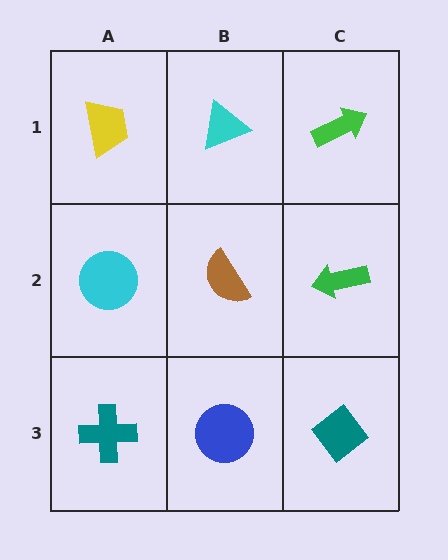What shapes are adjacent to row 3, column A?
A cyan circle (row 2, column A), a blue circle (row 3, column B).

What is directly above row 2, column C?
A green arrow.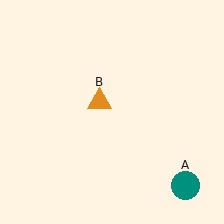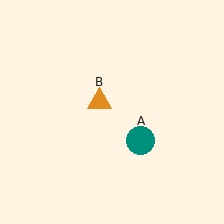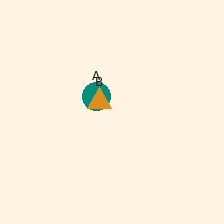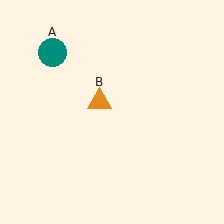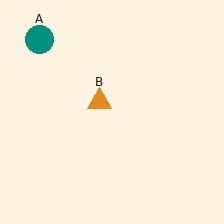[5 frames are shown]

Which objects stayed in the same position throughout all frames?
Orange triangle (object B) remained stationary.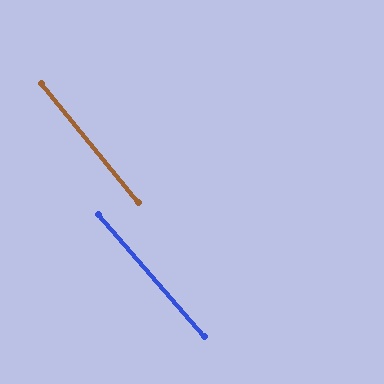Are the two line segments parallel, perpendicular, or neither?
Parallel — their directions differ by only 1.5°.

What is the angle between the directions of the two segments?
Approximately 1 degree.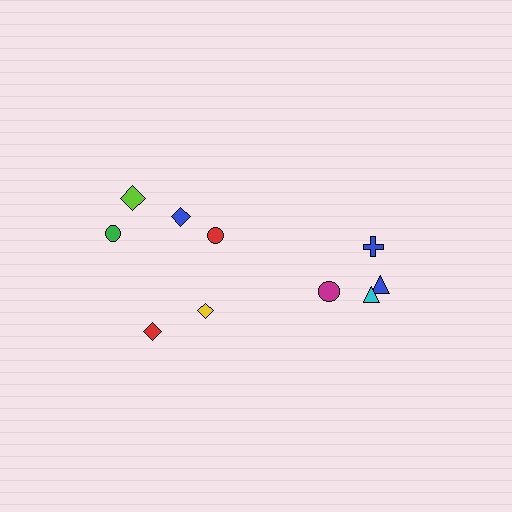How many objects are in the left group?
There are 6 objects.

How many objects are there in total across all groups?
There are 10 objects.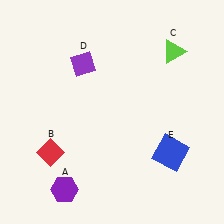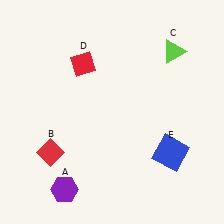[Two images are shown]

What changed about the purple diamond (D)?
In Image 1, D is purple. In Image 2, it changed to red.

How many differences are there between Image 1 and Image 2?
There is 1 difference between the two images.